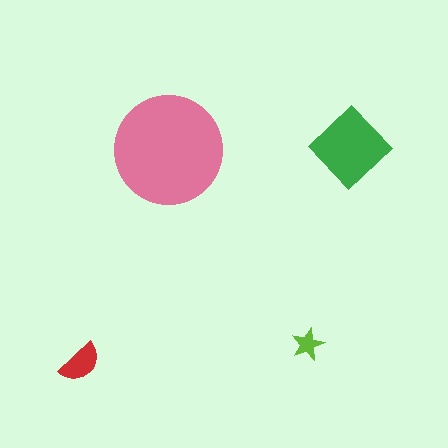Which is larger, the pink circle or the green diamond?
The pink circle.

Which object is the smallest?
The lime star.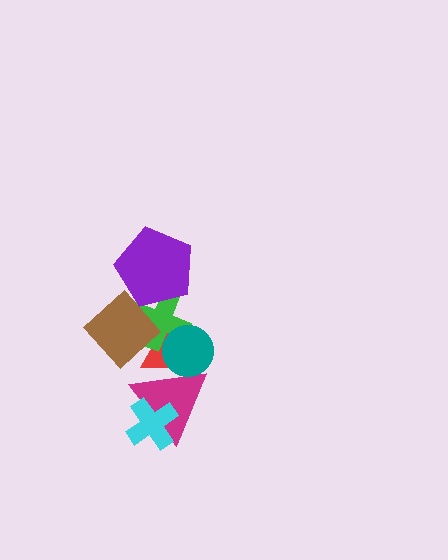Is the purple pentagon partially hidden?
Yes, it is partially covered by another shape.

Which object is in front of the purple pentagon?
The brown diamond is in front of the purple pentagon.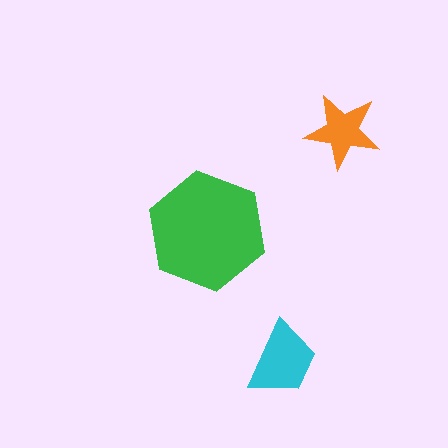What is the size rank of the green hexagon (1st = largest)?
1st.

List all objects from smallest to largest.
The orange star, the cyan trapezoid, the green hexagon.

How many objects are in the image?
There are 3 objects in the image.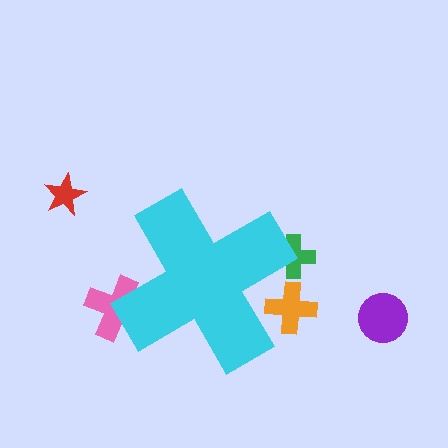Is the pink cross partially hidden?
Yes, the pink cross is partially hidden behind the cyan cross.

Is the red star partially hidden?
No, the red star is fully visible.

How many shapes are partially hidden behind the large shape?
3 shapes are partially hidden.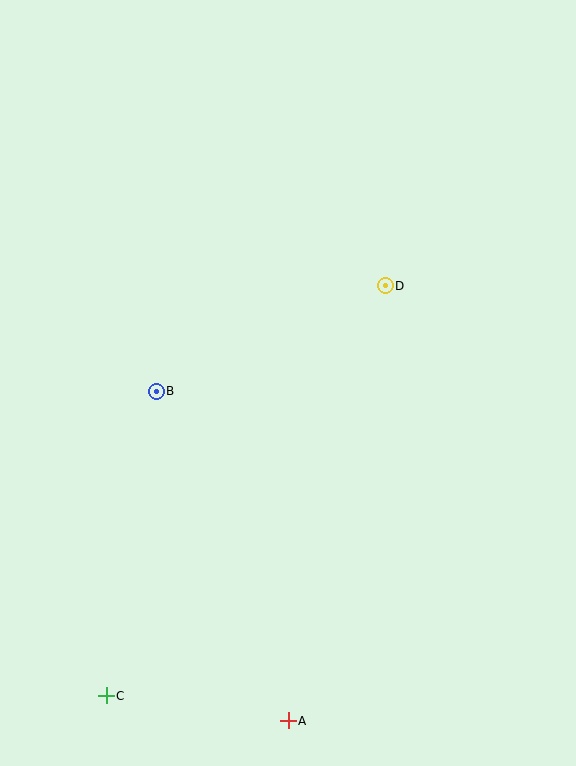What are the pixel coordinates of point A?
Point A is at (288, 721).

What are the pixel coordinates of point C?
Point C is at (106, 696).